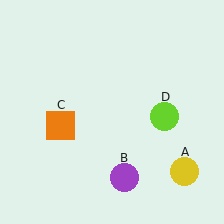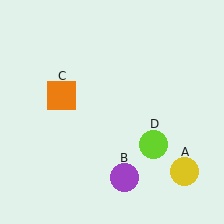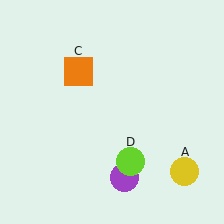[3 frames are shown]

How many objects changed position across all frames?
2 objects changed position: orange square (object C), lime circle (object D).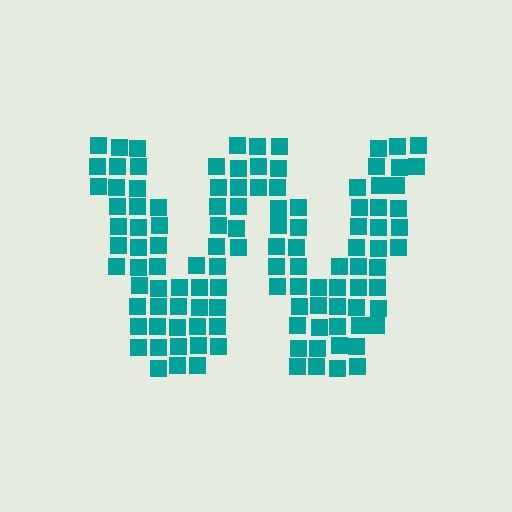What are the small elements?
The small elements are squares.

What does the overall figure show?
The overall figure shows the letter W.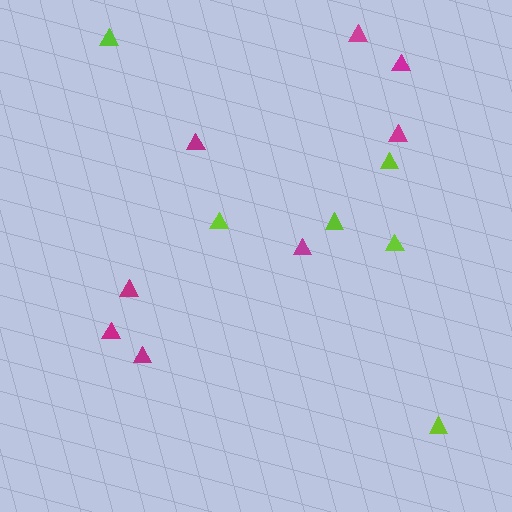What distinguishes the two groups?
There are 2 groups: one group of lime triangles (6) and one group of magenta triangles (8).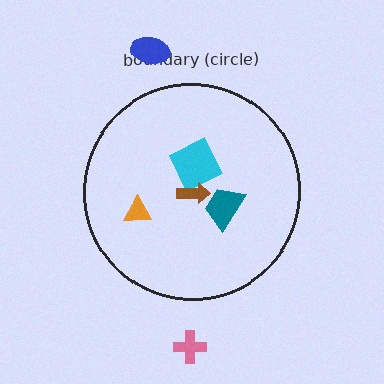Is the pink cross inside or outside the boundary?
Outside.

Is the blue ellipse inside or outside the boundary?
Outside.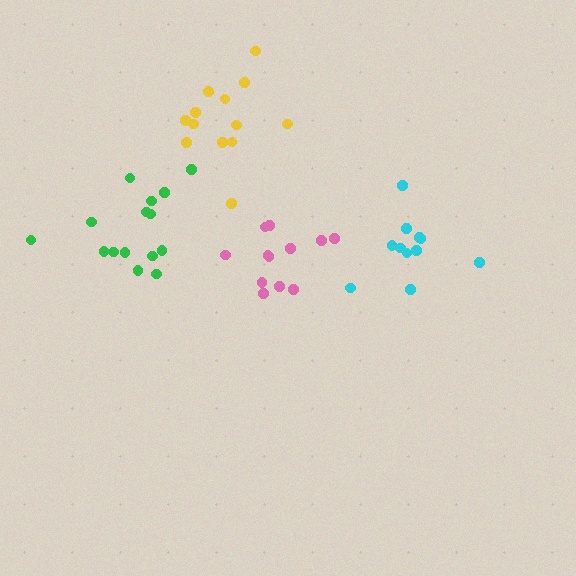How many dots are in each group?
Group 1: 11 dots, Group 2: 15 dots, Group 3: 13 dots, Group 4: 12 dots (51 total).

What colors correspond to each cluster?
The clusters are colored: cyan, green, yellow, pink.